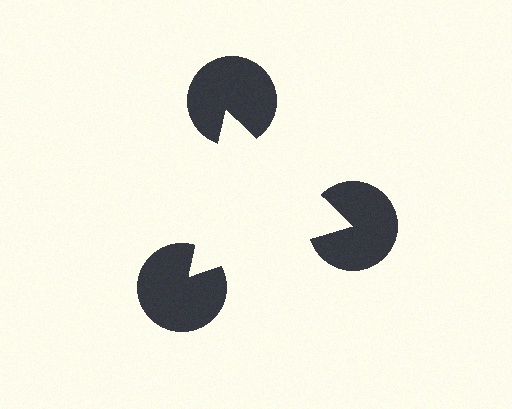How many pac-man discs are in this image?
There are 3 — one at each vertex of the illusory triangle.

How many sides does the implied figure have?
3 sides.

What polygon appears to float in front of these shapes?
An illusory triangle — its edges are inferred from the aligned wedge cuts in the pac-man discs, not physically drawn.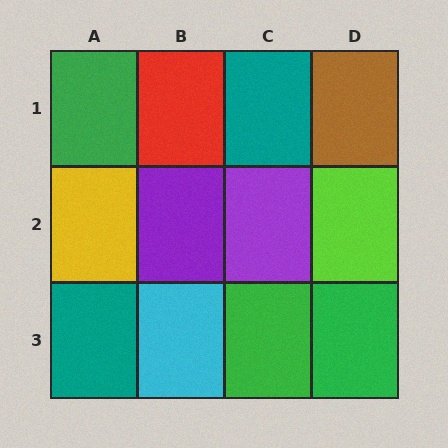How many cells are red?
1 cell is red.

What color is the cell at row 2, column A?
Yellow.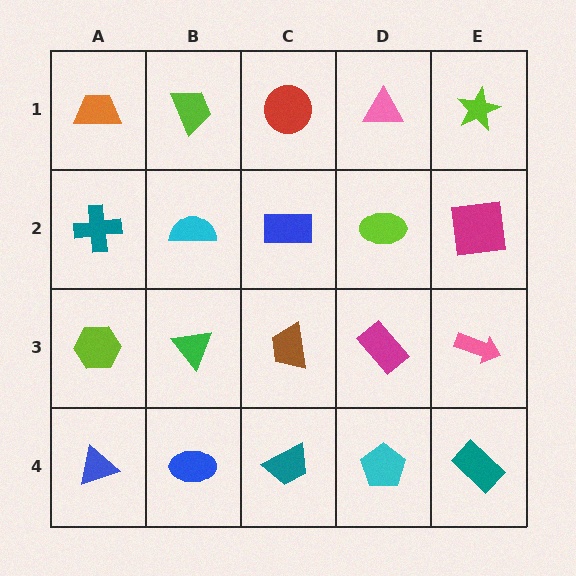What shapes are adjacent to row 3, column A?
A teal cross (row 2, column A), a blue triangle (row 4, column A), a green triangle (row 3, column B).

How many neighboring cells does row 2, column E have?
3.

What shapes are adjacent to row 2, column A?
An orange trapezoid (row 1, column A), a lime hexagon (row 3, column A), a cyan semicircle (row 2, column B).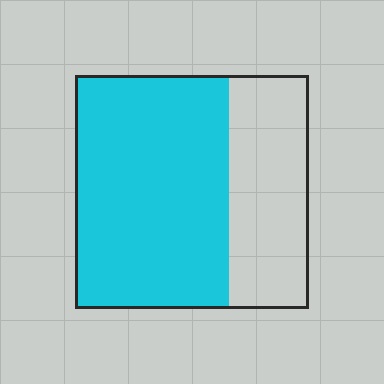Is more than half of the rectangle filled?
Yes.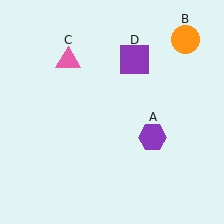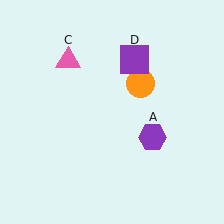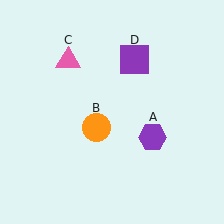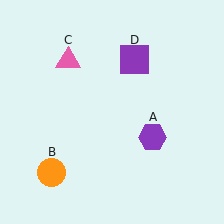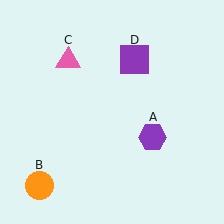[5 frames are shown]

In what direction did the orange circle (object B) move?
The orange circle (object B) moved down and to the left.